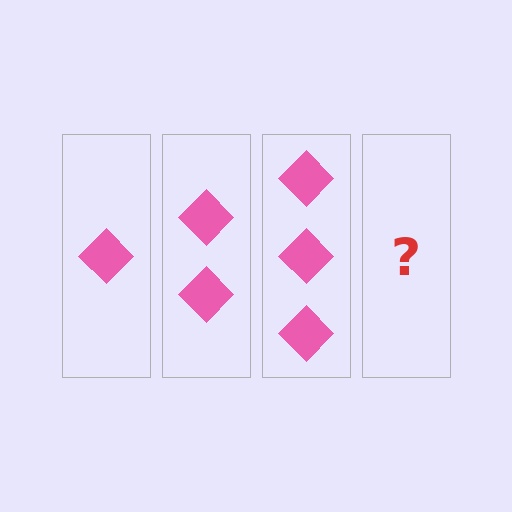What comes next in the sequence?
The next element should be 4 diamonds.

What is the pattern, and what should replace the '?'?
The pattern is that each step adds one more diamond. The '?' should be 4 diamonds.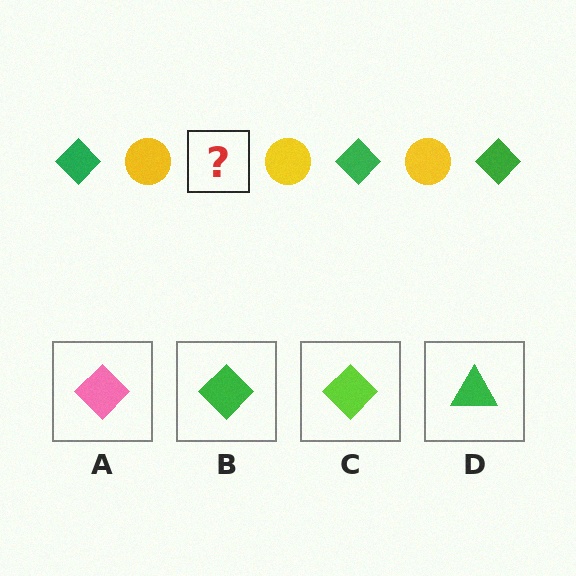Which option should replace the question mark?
Option B.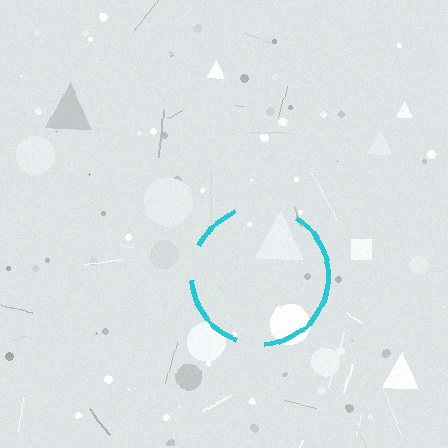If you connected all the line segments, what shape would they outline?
They would outline a circle.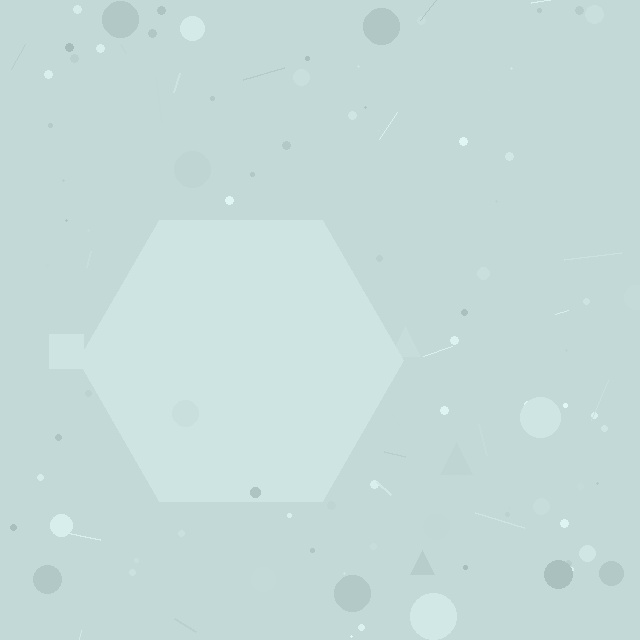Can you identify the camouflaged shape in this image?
The camouflaged shape is a hexagon.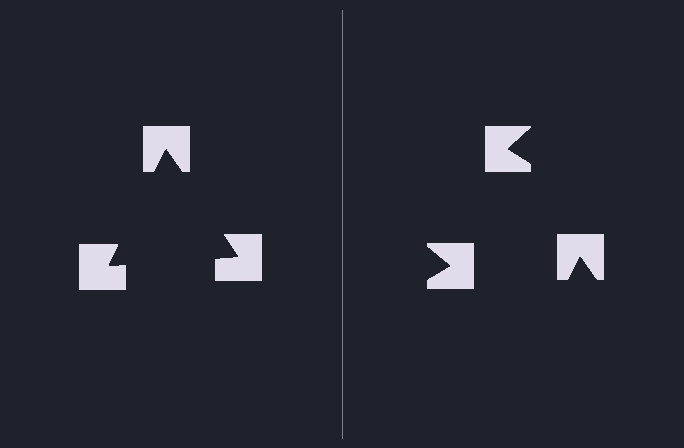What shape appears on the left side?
An illusory triangle.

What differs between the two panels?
The notched squares are positioned identically on both sides; only the wedge orientations differ. On the left they align to a triangle; on the right they are misaligned.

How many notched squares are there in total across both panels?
6 — 3 on each side.